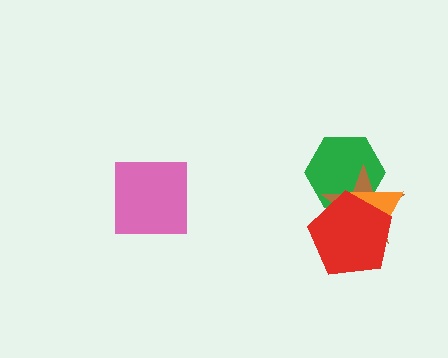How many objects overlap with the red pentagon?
3 objects overlap with the red pentagon.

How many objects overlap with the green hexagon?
3 objects overlap with the green hexagon.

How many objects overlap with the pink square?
0 objects overlap with the pink square.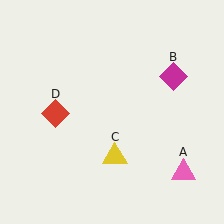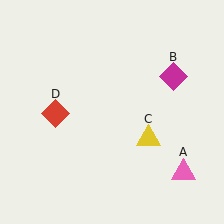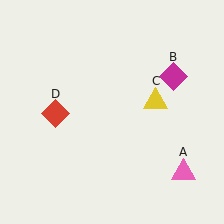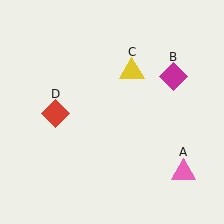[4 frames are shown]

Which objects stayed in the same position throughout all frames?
Pink triangle (object A) and magenta diamond (object B) and red diamond (object D) remained stationary.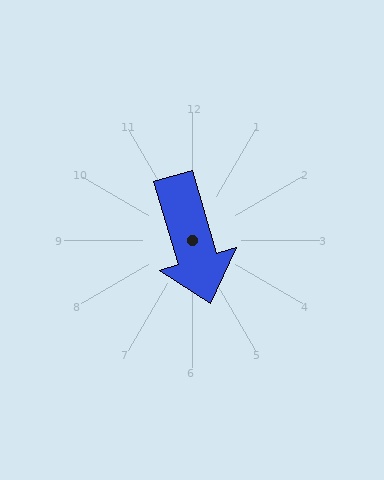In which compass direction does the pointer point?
South.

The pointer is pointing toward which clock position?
Roughly 5 o'clock.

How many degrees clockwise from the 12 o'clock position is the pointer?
Approximately 163 degrees.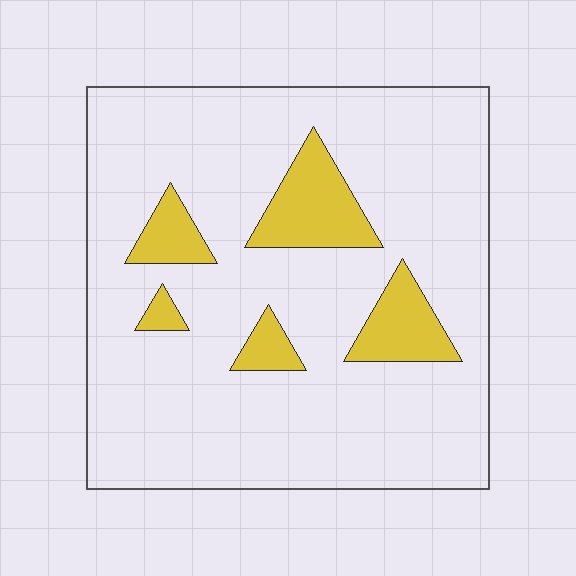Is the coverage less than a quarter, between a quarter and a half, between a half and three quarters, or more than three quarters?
Less than a quarter.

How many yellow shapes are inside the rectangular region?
5.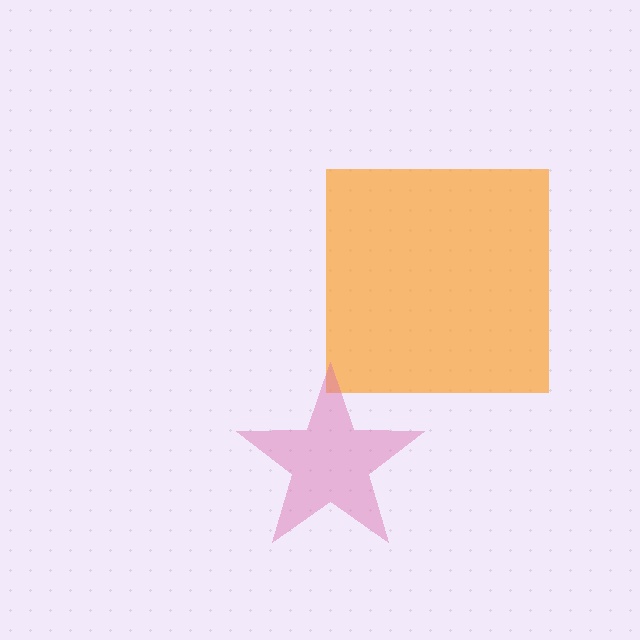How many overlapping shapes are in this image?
There are 2 overlapping shapes in the image.